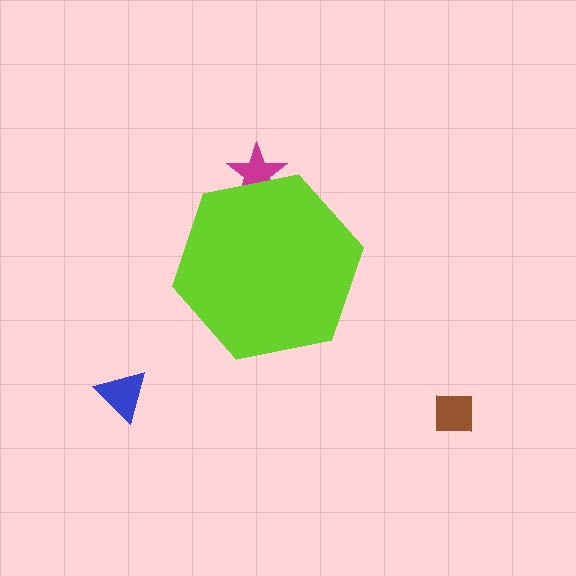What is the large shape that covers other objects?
A lime hexagon.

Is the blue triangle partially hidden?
No, the blue triangle is fully visible.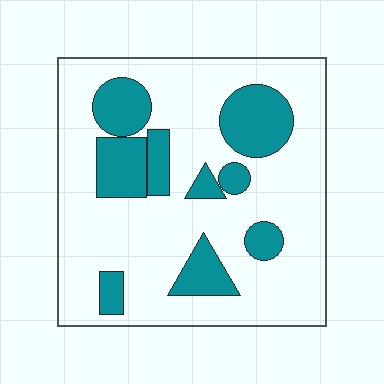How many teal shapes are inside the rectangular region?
9.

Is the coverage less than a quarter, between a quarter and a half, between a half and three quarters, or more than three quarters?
Less than a quarter.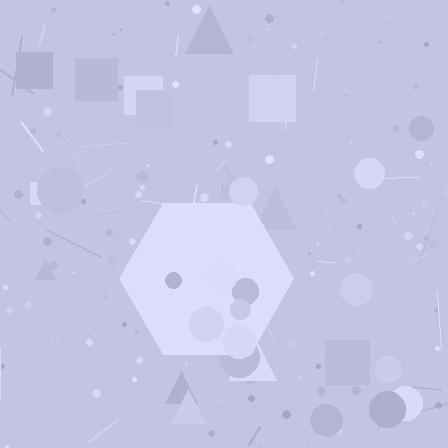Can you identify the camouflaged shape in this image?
The camouflaged shape is a hexagon.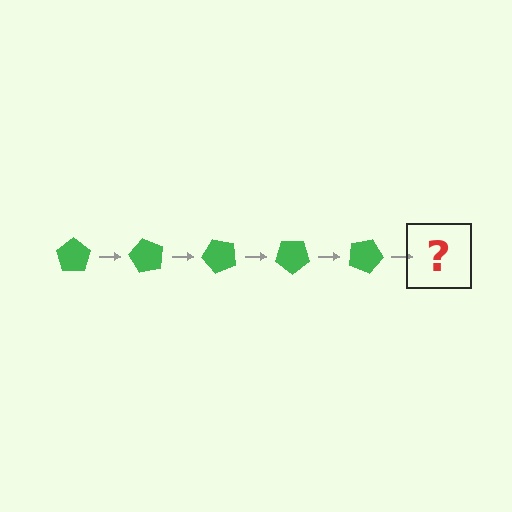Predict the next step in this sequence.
The next step is a green pentagon rotated 300 degrees.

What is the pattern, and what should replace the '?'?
The pattern is that the pentagon rotates 60 degrees each step. The '?' should be a green pentagon rotated 300 degrees.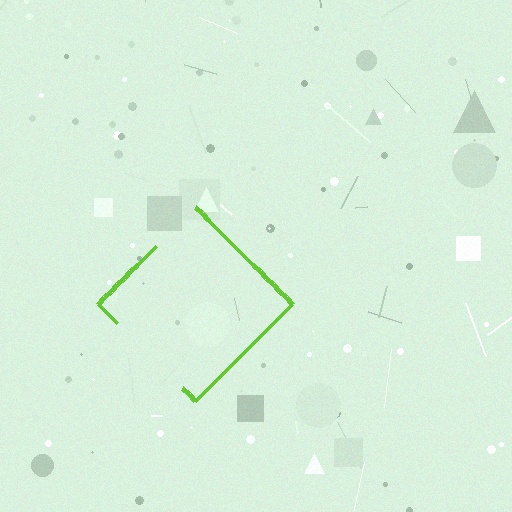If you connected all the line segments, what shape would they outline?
They would outline a diamond.